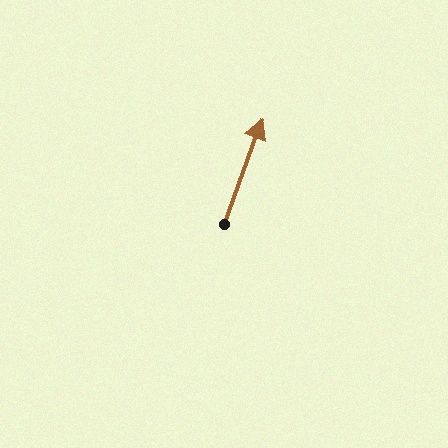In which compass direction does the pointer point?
North.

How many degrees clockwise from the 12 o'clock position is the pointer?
Approximately 20 degrees.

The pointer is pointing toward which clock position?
Roughly 1 o'clock.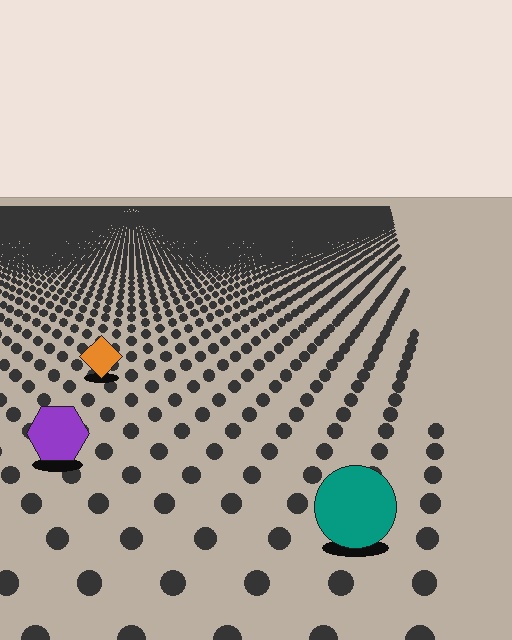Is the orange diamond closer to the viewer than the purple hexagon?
No. The purple hexagon is closer — you can tell from the texture gradient: the ground texture is coarser near it.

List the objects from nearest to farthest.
From nearest to farthest: the teal circle, the purple hexagon, the orange diamond.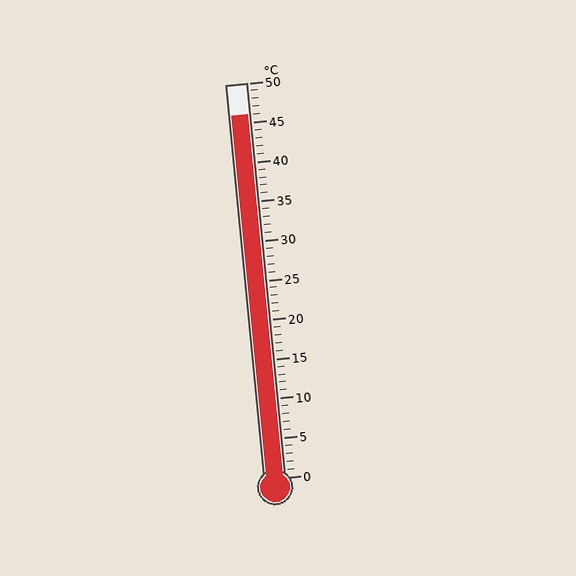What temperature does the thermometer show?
The thermometer shows approximately 46°C.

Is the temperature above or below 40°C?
The temperature is above 40°C.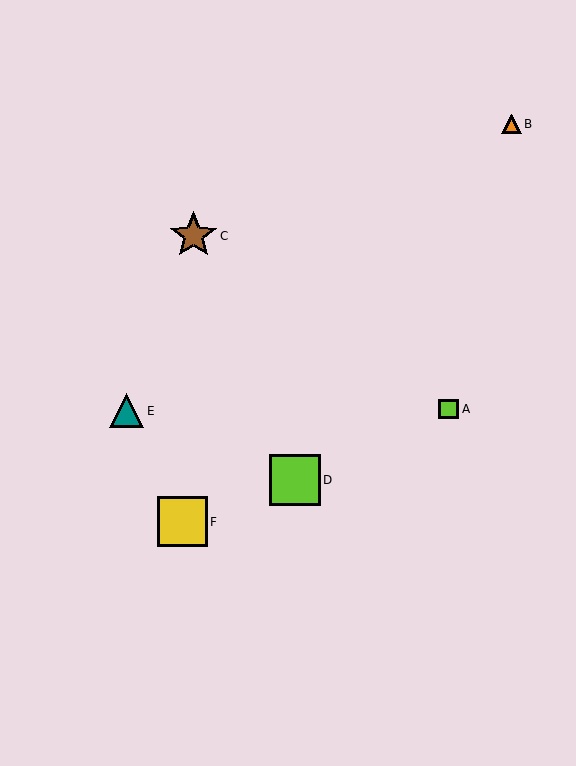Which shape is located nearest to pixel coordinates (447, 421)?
The lime square (labeled A) at (449, 409) is nearest to that location.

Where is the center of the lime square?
The center of the lime square is at (295, 480).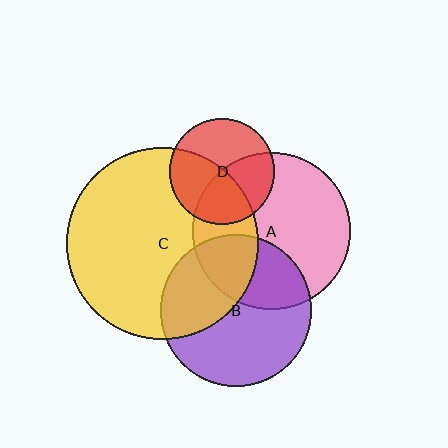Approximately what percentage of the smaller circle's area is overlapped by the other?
Approximately 45%.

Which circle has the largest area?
Circle C (yellow).